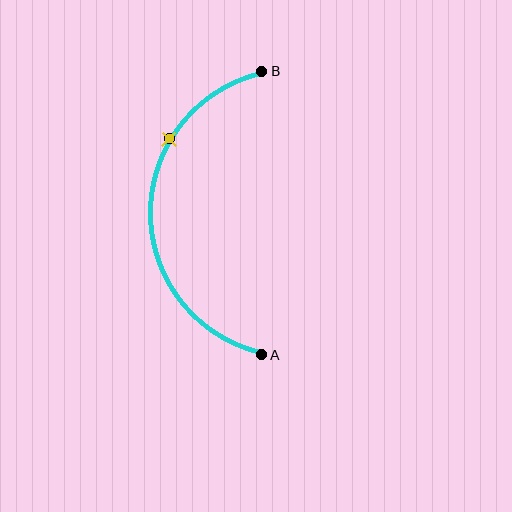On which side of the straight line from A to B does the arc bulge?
The arc bulges to the left of the straight line connecting A and B.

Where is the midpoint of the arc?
The arc midpoint is the point on the curve farthest from the straight line joining A and B. It sits to the left of that line.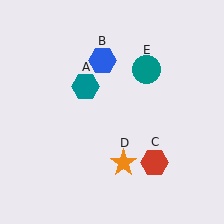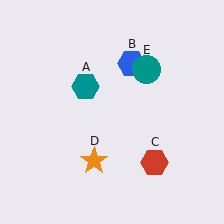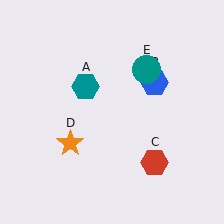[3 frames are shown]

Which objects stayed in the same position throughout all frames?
Teal hexagon (object A) and red hexagon (object C) and teal circle (object E) remained stationary.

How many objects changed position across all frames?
2 objects changed position: blue hexagon (object B), orange star (object D).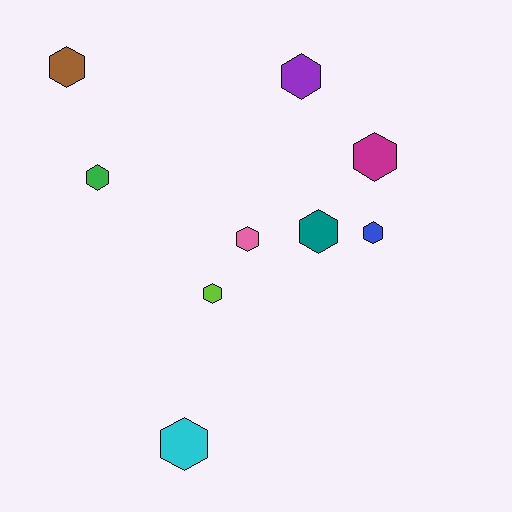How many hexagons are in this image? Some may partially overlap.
There are 9 hexagons.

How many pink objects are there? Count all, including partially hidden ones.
There is 1 pink object.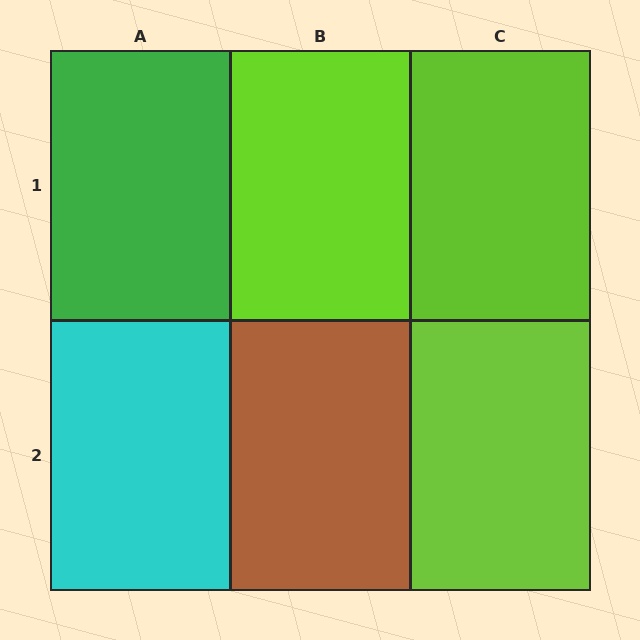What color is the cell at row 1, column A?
Green.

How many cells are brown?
1 cell is brown.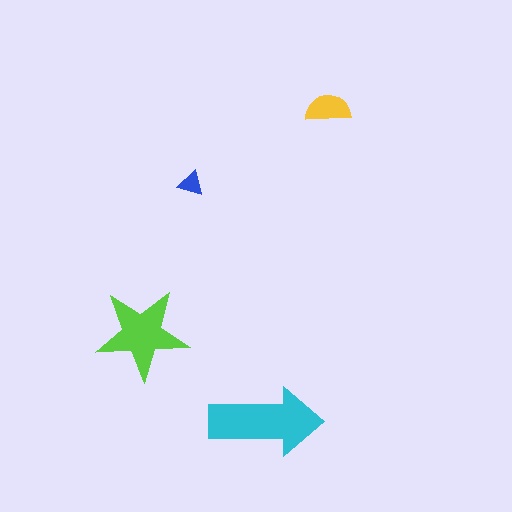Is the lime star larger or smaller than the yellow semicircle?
Larger.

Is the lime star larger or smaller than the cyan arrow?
Smaller.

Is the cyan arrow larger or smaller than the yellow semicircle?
Larger.